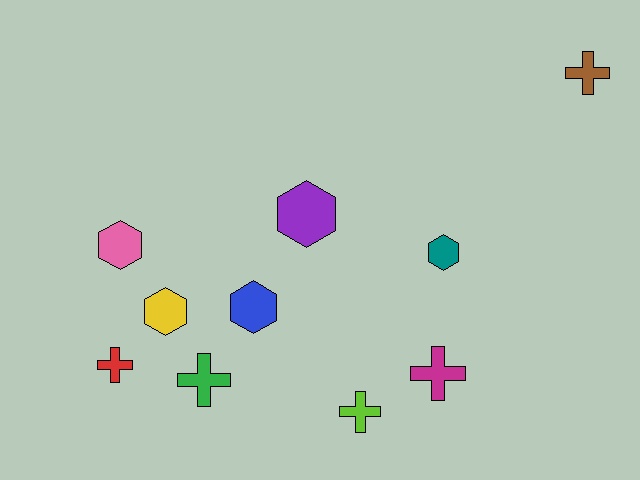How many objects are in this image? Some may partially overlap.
There are 10 objects.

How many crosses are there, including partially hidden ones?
There are 5 crosses.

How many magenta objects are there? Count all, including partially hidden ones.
There is 1 magenta object.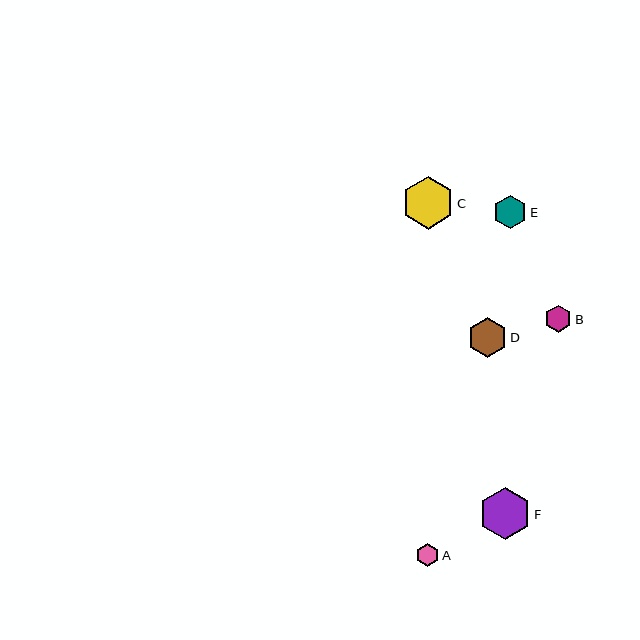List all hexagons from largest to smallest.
From largest to smallest: C, F, D, E, B, A.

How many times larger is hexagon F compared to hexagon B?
Hexagon F is approximately 1.9 times the size of hexagon B.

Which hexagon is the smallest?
Hexagon A is the smallest with a size of approximately 23 pixels.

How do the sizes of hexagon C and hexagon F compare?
Hexagon C and hexagon F are approximately the same size.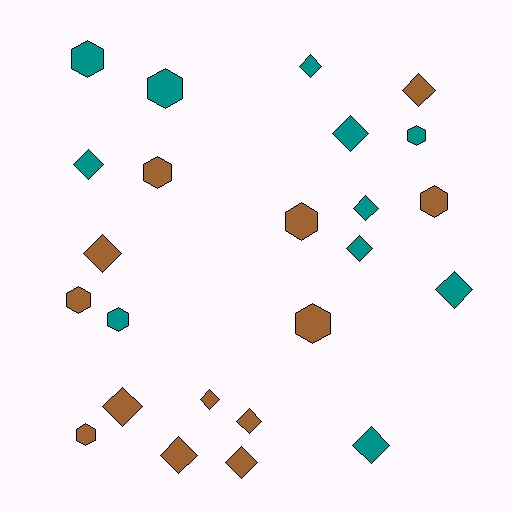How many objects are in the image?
There are 24 objects.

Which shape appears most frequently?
Diamond, with 14 objects.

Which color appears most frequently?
Brown, with 13 objects.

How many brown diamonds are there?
There are 7 brown diamonds.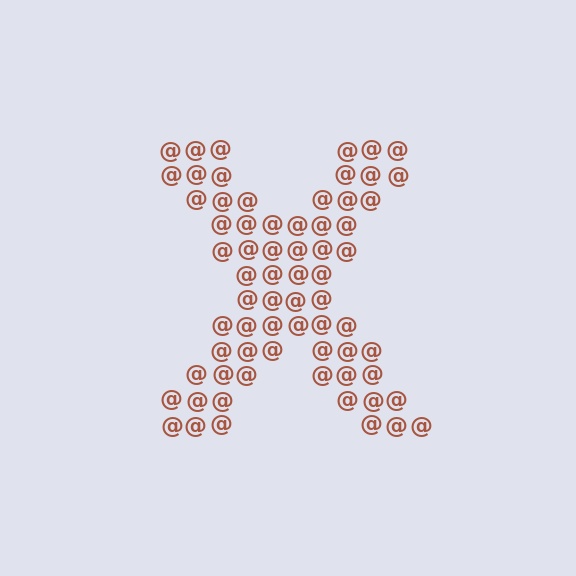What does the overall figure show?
The overall figure shows the letter X.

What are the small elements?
The small elements are at signs.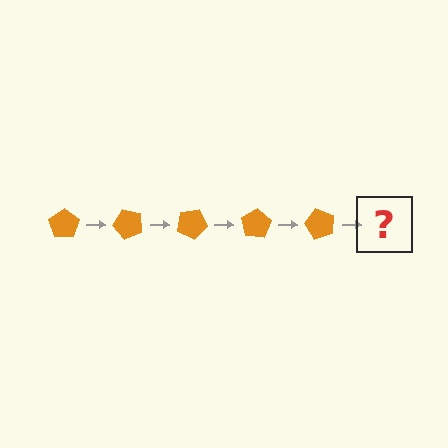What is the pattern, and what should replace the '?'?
The pattern is that the pentagon rotates 50 degrees each step. The '?' should be an orange pentagon rotated 250 degrees.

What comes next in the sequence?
The next element should be an orange pentagon rotated 250 degrees.